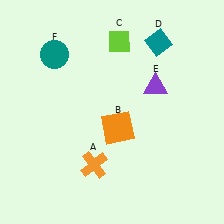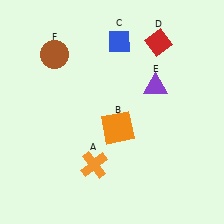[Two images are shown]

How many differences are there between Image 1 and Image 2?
There are 3 differences between the two images.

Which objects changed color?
C changed from lime to blue. D changed from teal to red. F changed from teal to brown.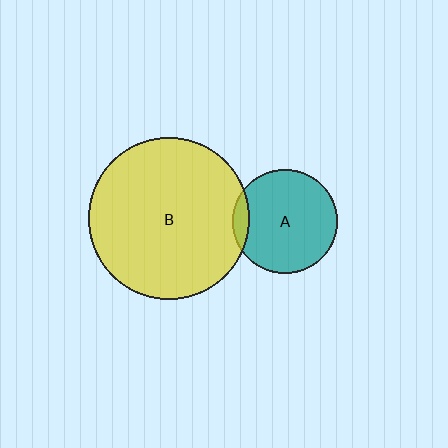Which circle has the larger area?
Circle B (yellow).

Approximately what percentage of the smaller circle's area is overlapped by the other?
Approximately 10%.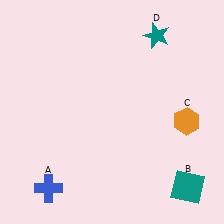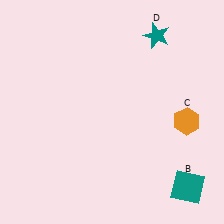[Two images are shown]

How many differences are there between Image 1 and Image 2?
There is 1 difference between the two images.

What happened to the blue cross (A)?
The blue cross (A) was removed in Image 2. It was in the bottom-left area of Image 1.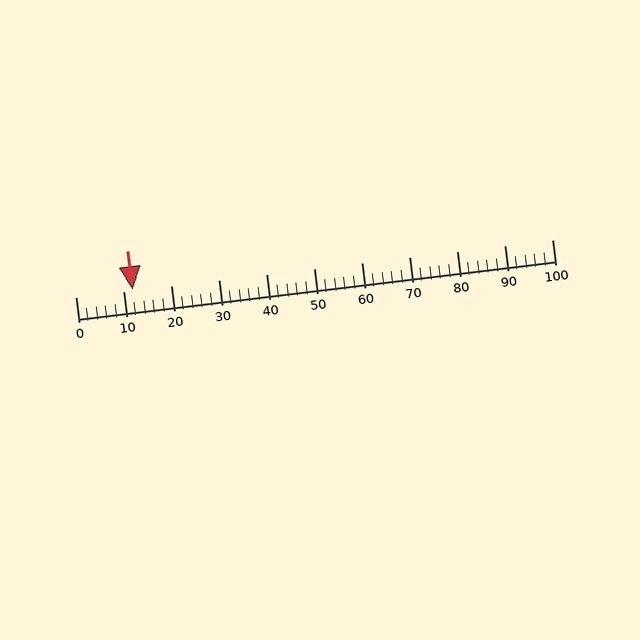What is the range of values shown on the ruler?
The ruler shows values from 0 to 100.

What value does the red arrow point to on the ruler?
The red arrow points to approximately 12.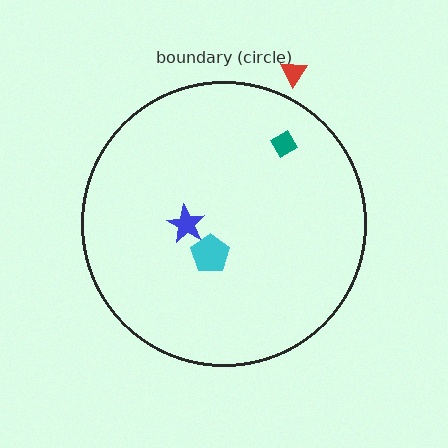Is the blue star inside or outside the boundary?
Inside.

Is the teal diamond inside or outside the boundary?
Inside.